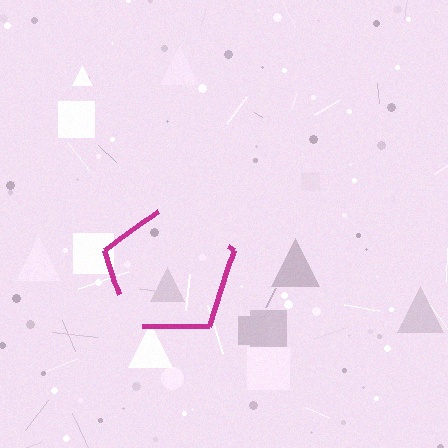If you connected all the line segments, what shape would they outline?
They would outline a pentagon.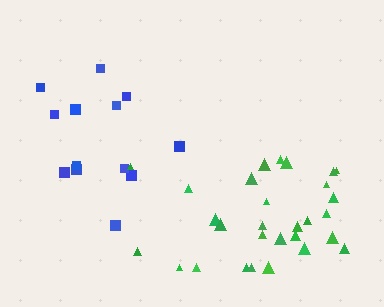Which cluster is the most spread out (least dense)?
Blue.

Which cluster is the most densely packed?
Green.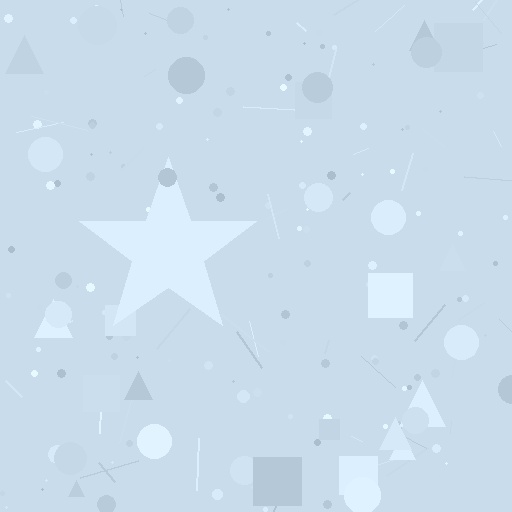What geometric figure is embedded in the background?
A star is embedded in the background.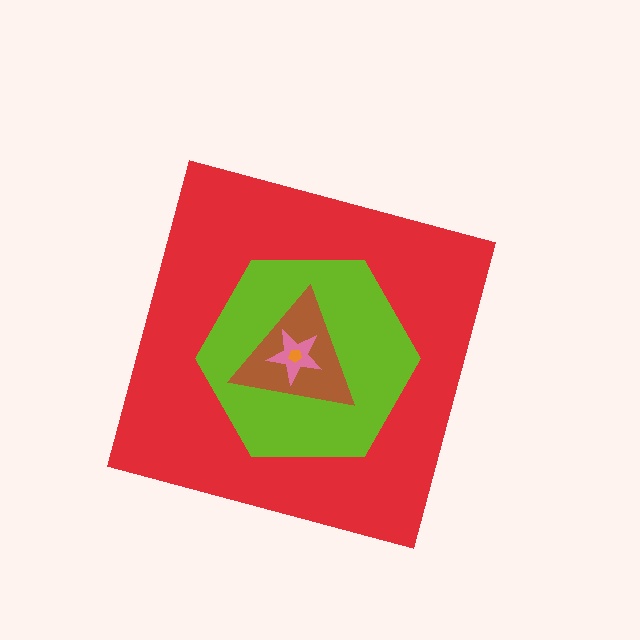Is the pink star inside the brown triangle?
Yes.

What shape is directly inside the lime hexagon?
The brown triangle.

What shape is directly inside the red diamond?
The lime hexagon.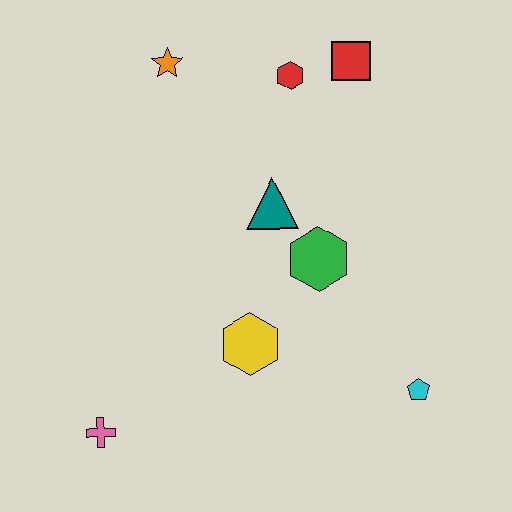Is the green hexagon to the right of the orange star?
Yes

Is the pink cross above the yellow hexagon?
No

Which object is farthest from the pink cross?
The red square is farthest from the pink cross.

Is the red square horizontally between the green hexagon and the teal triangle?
No